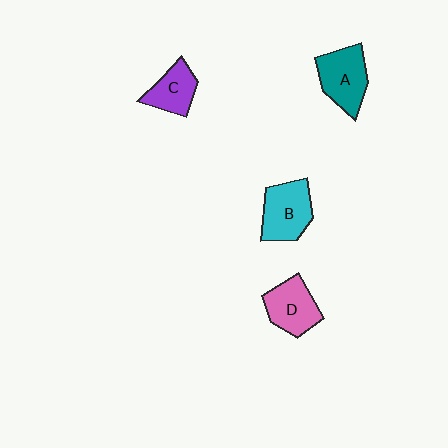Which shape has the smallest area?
Shape C (purple).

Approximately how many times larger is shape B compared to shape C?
Approximately 1.4 times.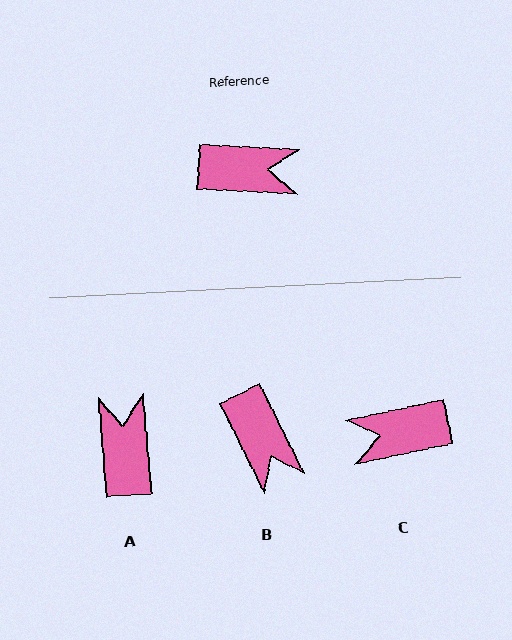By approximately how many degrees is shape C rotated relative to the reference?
Approximately 165 degrees clockwise.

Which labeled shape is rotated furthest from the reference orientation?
C, about 165 degrees away.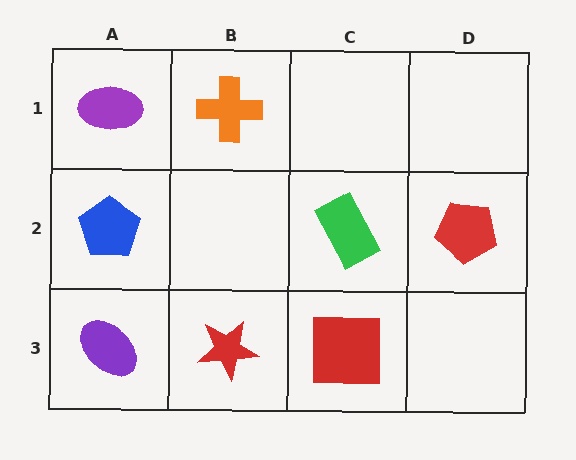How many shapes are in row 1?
2 shapes.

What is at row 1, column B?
An orange cross.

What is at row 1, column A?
A purple ellipse.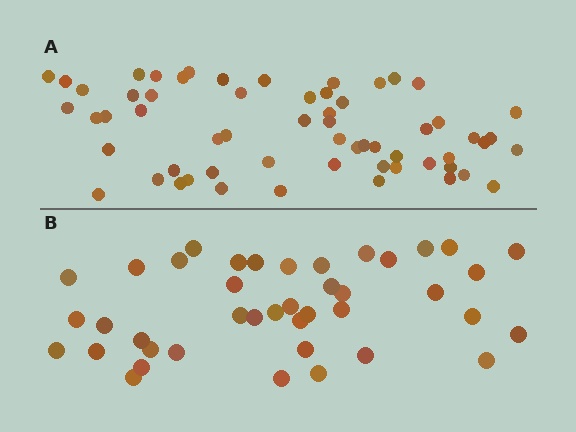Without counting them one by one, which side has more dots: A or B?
Region A (the top region) has more dots.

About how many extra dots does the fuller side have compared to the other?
Region A has approximately 20 more dots than region B.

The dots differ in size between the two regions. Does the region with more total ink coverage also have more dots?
No. Region B has more total ink coverage because its dots are larger, but region A actually contains more individual dots. Total area can be misleading — the number of items is what matters here.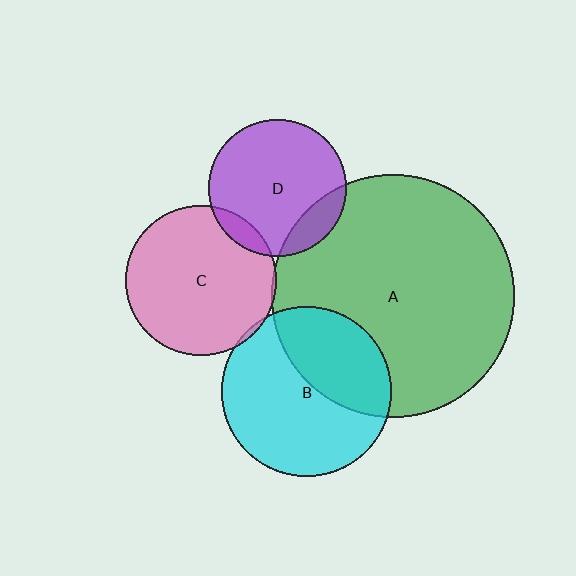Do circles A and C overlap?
Yes.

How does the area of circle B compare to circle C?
Approximately 1.3 times.